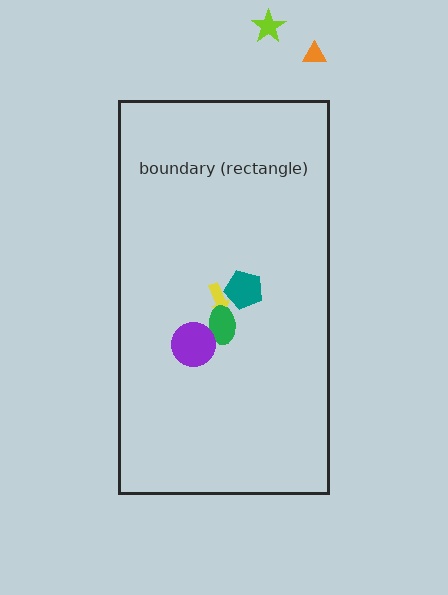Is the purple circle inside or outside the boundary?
Inside.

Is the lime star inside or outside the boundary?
Outside.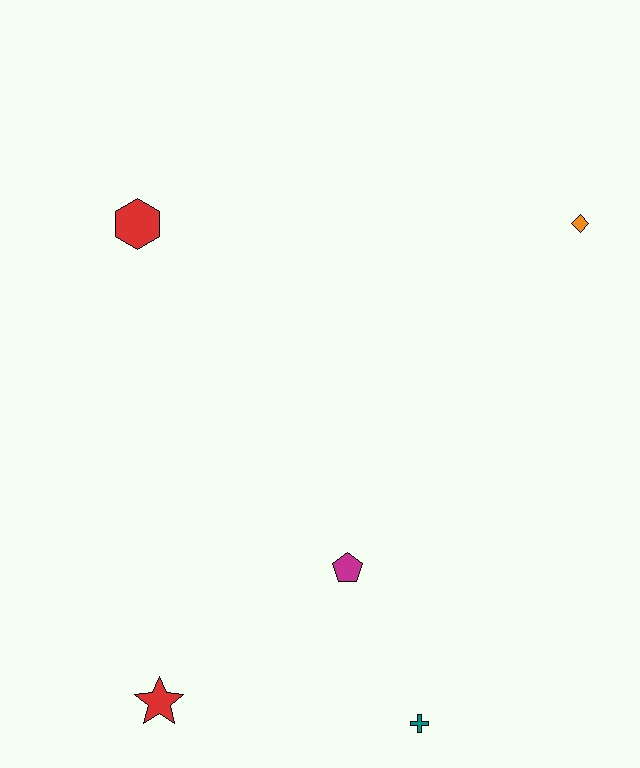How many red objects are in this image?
There are 2 red objects.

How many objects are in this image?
There are 5 objects.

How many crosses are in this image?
There is 1 cross.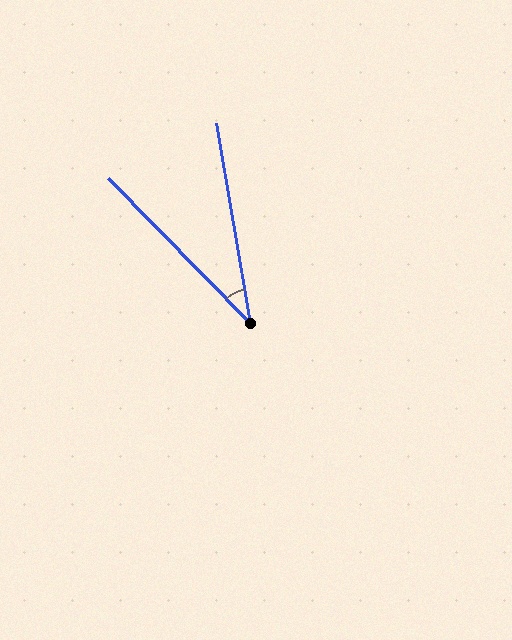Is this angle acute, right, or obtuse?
It is acute.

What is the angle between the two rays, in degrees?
Approximately 35 degrees.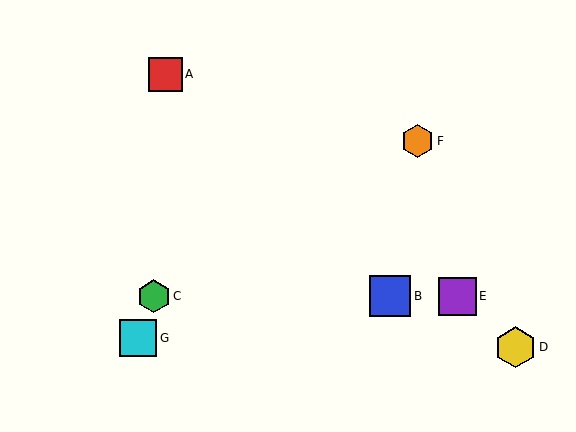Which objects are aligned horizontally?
Objects B, C, E are aligned horizontally.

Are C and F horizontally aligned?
No, C is at y≈296 and F is at y≈141.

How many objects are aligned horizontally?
3 objects (B, C, E) are aligned horizontally.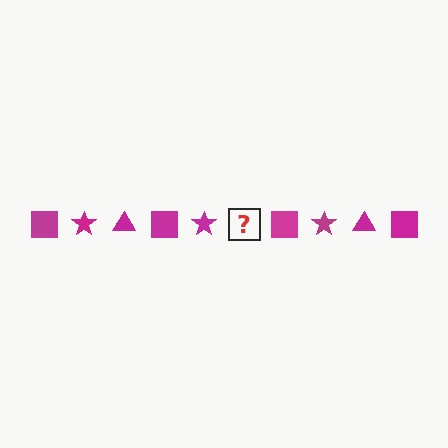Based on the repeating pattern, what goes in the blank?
The blank should be a magenta triangle.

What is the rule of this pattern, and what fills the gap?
The rule is that the pattern cycles through square, star, triangle shapes in magenta. The gap should be filled with a magenta triangle.